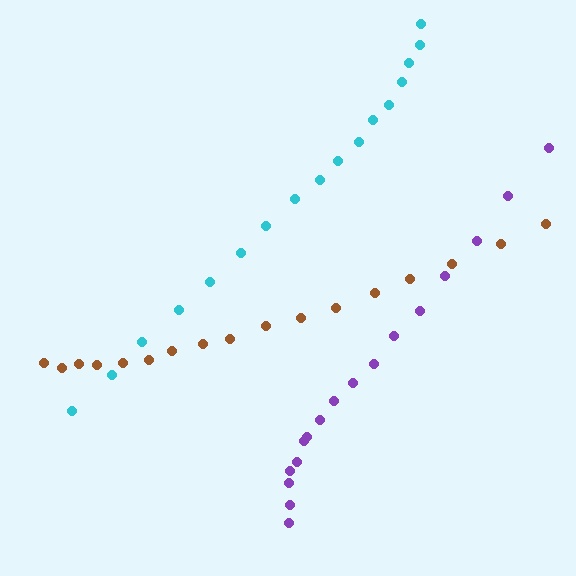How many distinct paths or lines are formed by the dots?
There are 3 distinct paths.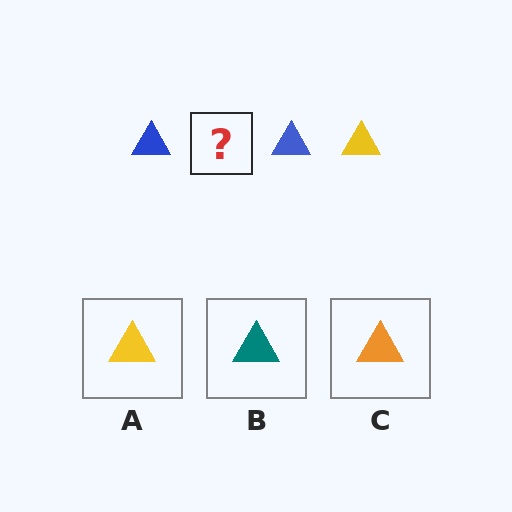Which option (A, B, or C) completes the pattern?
A.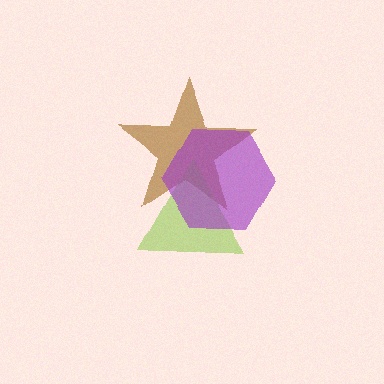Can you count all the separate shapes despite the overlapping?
Yes, there are 3 separate shapes.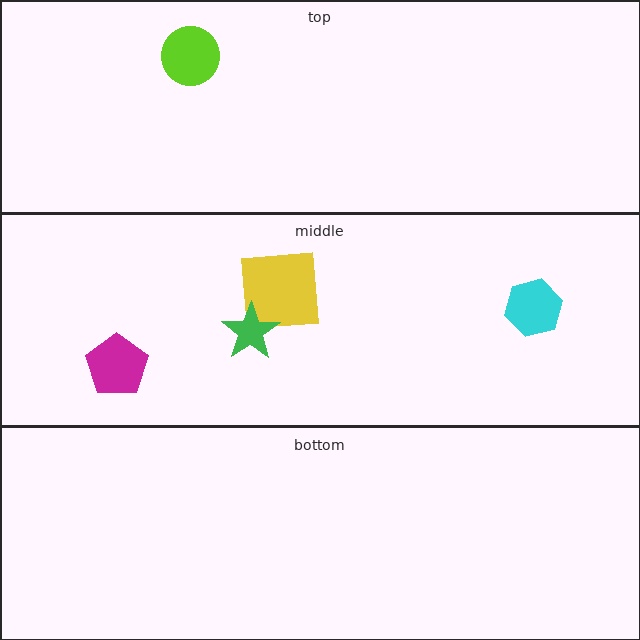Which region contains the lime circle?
The top region.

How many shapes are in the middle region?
4.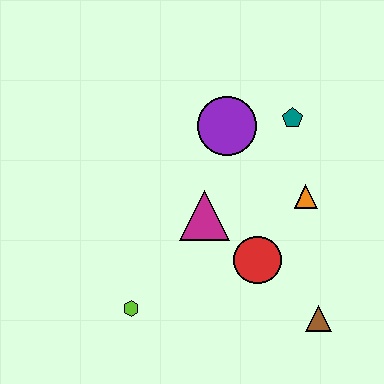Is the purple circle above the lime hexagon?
Yes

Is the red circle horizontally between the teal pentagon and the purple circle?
Yes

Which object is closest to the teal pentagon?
The purple circle is closest to the teal pentagon.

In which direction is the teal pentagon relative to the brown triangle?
The teal pentagon is above the brown triangle.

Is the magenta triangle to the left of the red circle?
Yes